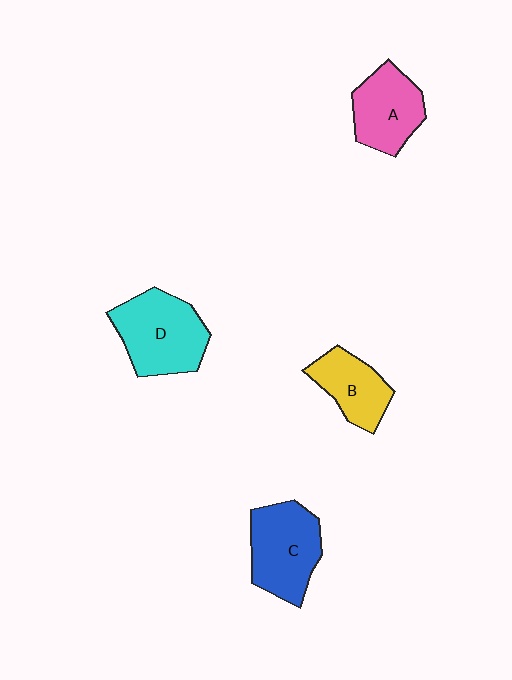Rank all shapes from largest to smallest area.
From largest to smallest: D (cyan), C (blue), A (pink), B (yellow).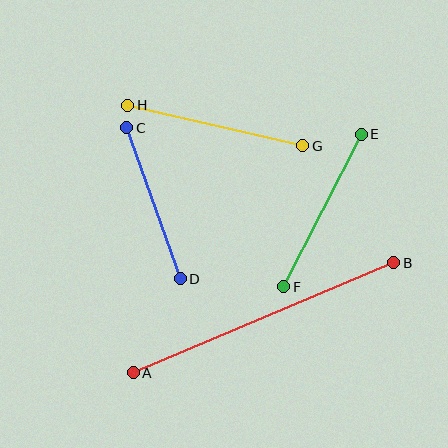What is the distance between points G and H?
The distance is approximately 180 pixels.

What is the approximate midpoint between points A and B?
The midpoint is at approximately (263, 318) pixels.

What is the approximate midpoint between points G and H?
The midpoint is at approximately (215, 126) pixels.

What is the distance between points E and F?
The distance is approximately 171 pixels.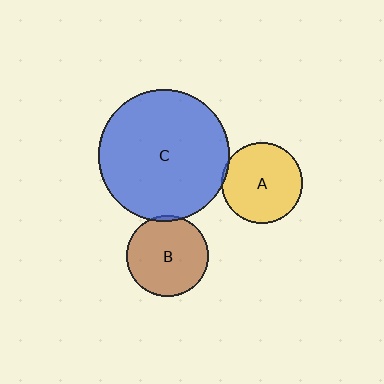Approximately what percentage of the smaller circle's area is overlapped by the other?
Approximately 5%.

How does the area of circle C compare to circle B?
Approximately 2.6 times.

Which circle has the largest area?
Circle C (blue).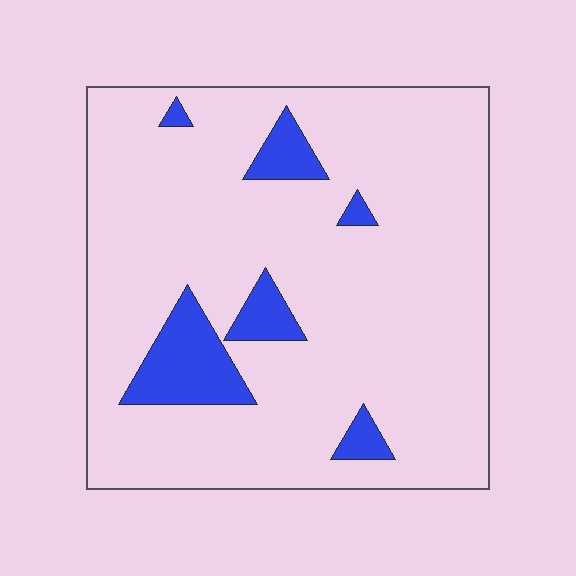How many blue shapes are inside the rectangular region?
6.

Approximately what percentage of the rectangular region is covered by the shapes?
Approximately 10%.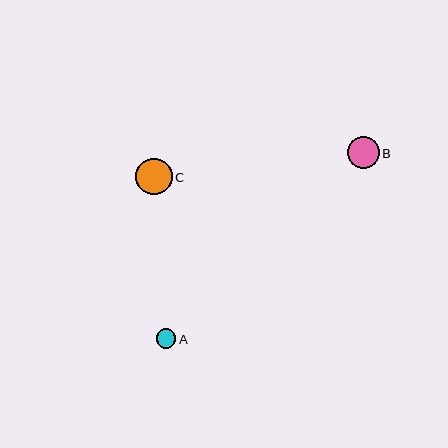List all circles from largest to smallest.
From largest to smallest: C, B, A.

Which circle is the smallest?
Circle A is the smallest with a size of approximately 19 pixels.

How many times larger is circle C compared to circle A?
Circle C is approximately 1.9 times the size of circle A.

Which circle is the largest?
Circle C is the largest with a size of approximately 36 pixels.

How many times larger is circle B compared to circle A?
Circle B is approximately 1.6 times the size of circle A.